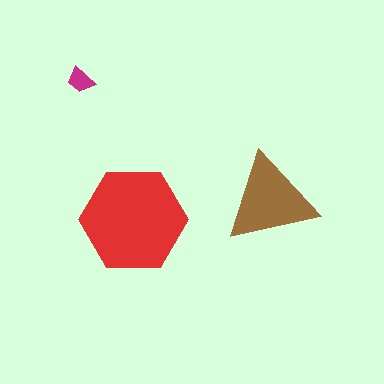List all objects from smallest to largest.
The magenta trapezoid, the brown triangle, the red hexagon.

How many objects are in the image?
There are 3 objects in the image.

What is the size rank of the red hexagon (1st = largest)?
1st.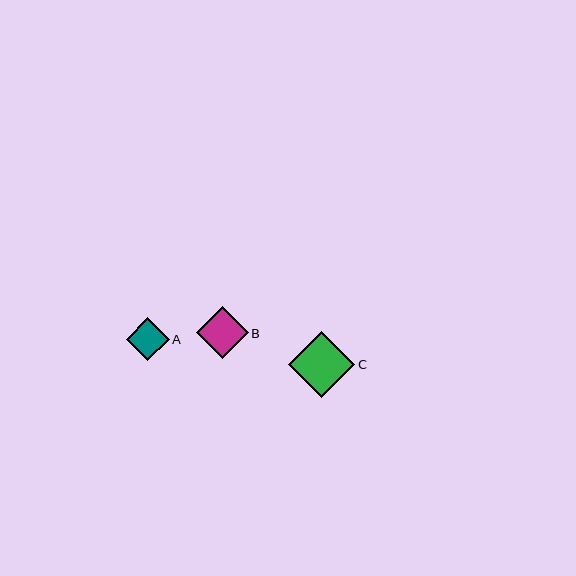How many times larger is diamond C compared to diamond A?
Diamond C is approximately 1.6 times the size of diamond A.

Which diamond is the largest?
Diamond C is the largest with a size of approximately 66 pixels.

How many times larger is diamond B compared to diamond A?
Diamond B is approximately 1.2 times the size of diamond A.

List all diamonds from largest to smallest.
From largest to smallest: C, B, A.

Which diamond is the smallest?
Diamond A is the smallest with a size of approximately 42 pixels.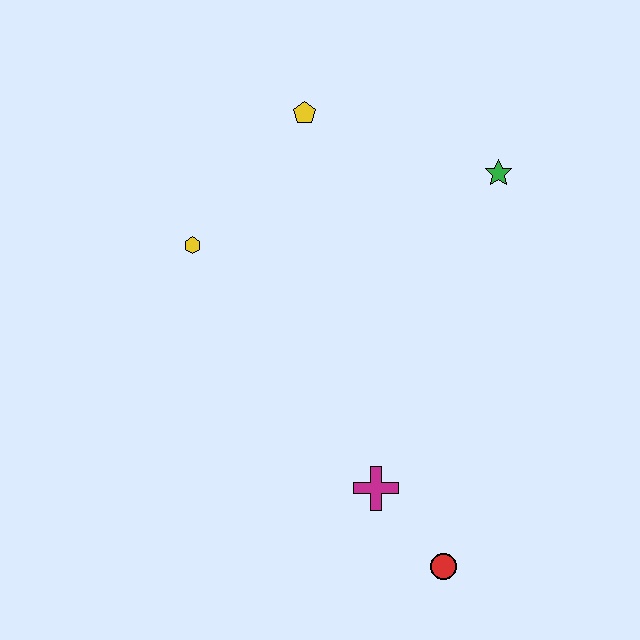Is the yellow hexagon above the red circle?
Yes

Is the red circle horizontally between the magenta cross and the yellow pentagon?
No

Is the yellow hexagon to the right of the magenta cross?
No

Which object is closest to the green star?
The yellow pentagon is closest to the green star.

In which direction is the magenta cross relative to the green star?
The magenta cross is below the green star.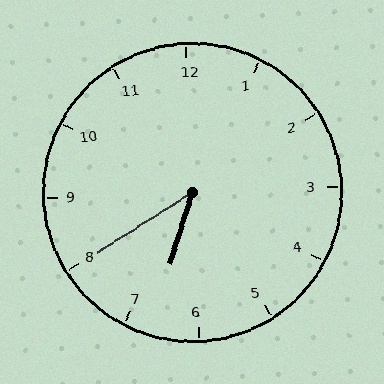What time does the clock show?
6:40.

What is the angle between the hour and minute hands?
Approximately 40 degrees.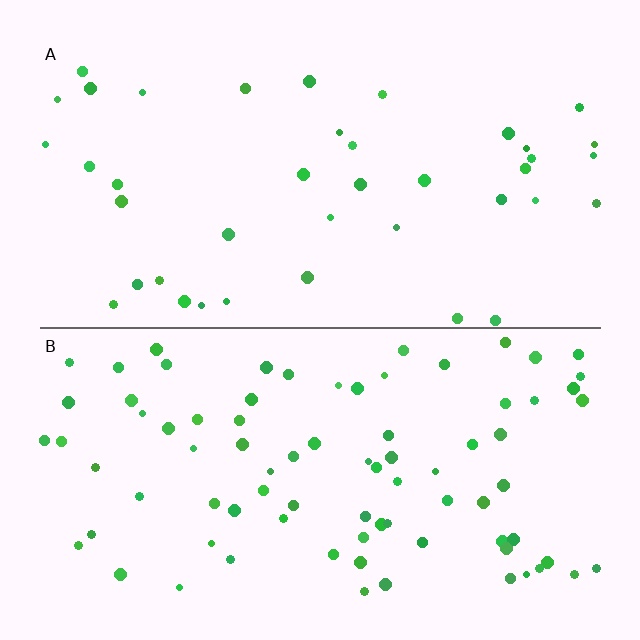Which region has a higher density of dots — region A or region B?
B (the bottom).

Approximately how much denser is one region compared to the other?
Approximately 2.1× — region B over region A.